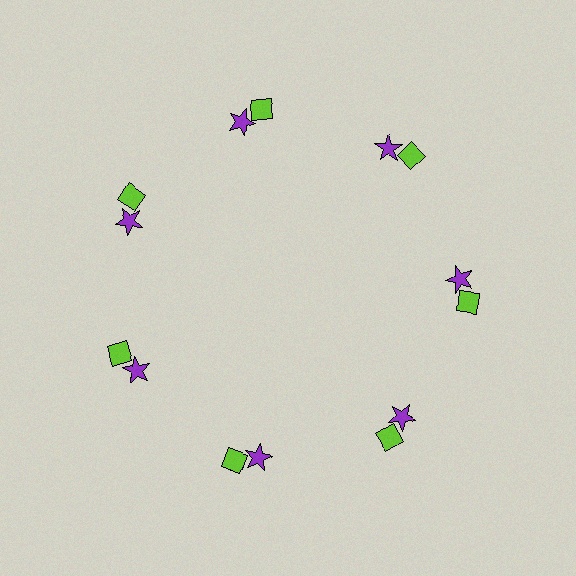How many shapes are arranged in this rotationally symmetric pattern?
There are 14 shapes, arranged in 7 groups of 2.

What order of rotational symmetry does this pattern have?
This pattern has 7-fold rotational symmetry.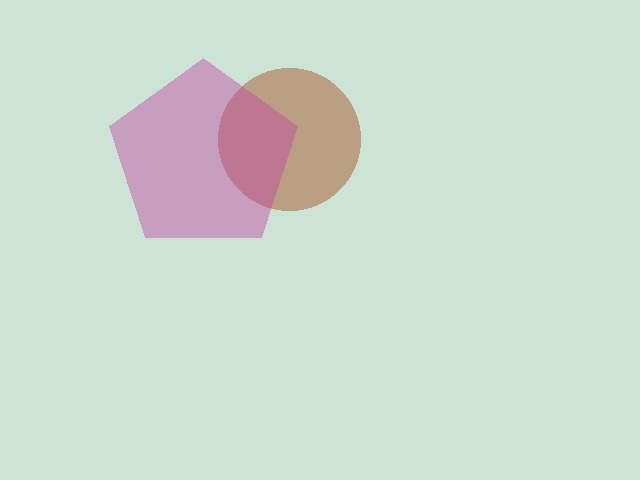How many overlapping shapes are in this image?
There are 2 overlapping shapes in the image.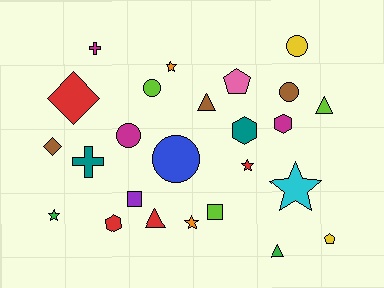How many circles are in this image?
There are 5 circles.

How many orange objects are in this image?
There are 2 orange objects.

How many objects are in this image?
There are 25 objects.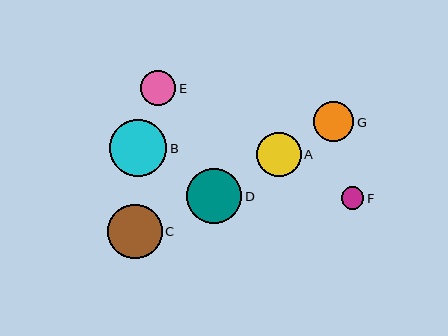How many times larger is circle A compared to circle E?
Circle A is approximately 1.3 times the size of circle E.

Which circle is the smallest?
Circle F is the smallest with a size of approximately 22 pixels.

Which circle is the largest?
Circle B is the largest with a size of approximately 58 pixels.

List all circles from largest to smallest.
From largest to smallest: B, D, C, A, G, E, F.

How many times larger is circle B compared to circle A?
Circle B is approximately 1.3 times the size of circle A.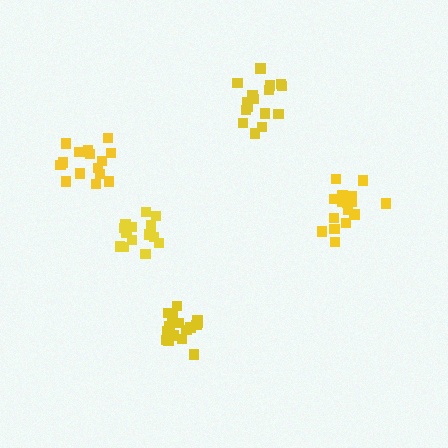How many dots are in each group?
Group 1: 15 dots, Group 2: 15 dots, Group 3: 17 dots, Group 4: 17 dots, Group 5: 18 dots (82 total).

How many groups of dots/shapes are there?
There are 5 groups.